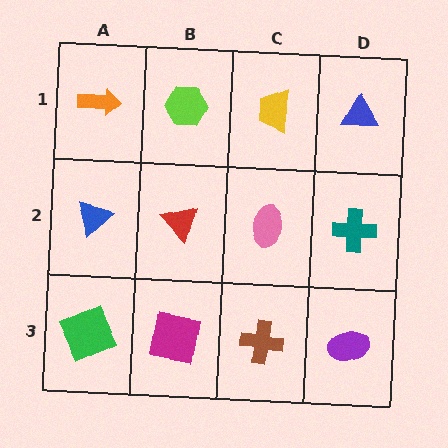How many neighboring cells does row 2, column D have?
3.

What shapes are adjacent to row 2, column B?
A lime hexagon (row 1, column B), a magenta square (row 3, column B), a blue triangle (row 2, column A), a pink ellipse (row 2, column C).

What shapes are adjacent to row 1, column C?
A pink ellipse (row 2, column C), a lime hexagon (row 1, column B), a blue triangle (row 1, column D).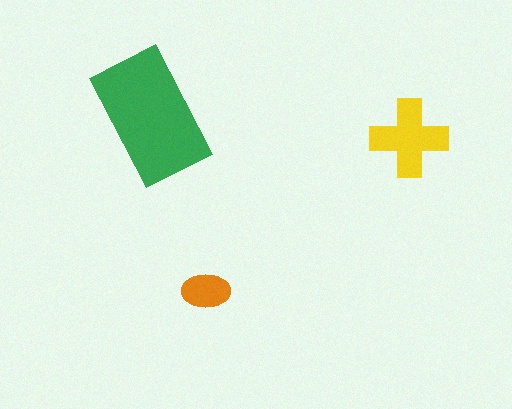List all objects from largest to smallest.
The green rectangle, the yellow cross, the orange ellipse.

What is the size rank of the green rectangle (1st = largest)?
1st.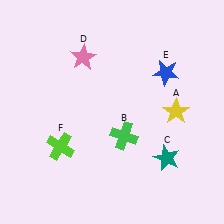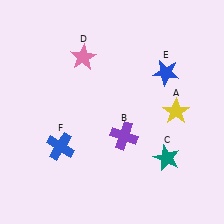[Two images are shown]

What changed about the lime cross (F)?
In Image 1, F is lime. In Image 2, it changed to blue.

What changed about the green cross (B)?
In Image 1, B is green. In Image 2, it changed to purple.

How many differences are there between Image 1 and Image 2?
There are 2 differences between the two images.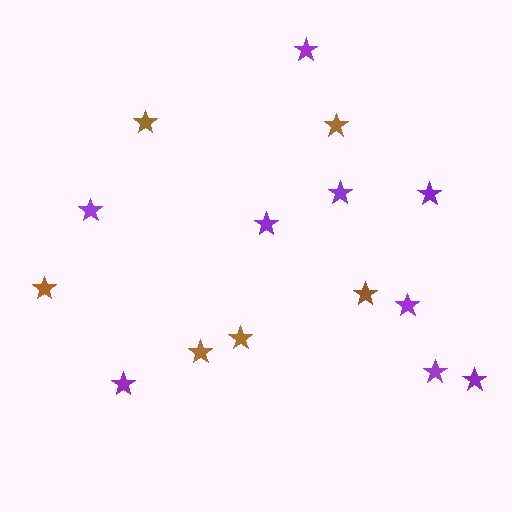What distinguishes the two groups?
There are 2 groups: one group of purple stars (9) and one group of brown stars (6).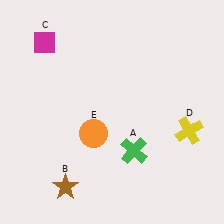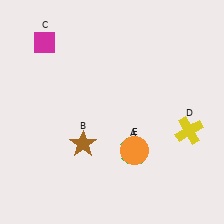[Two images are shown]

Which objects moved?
The objects that moved are: the brown star (B), the orange circle (E).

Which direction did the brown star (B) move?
The brown star (B) moved up.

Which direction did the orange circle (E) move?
The orange circle (E) moved right.